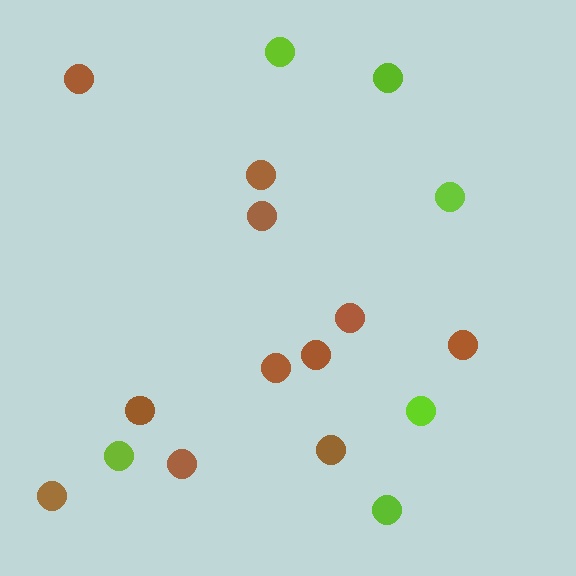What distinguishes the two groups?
There are 2 groups: one group of brown circles (11) and one group of lime circles (6).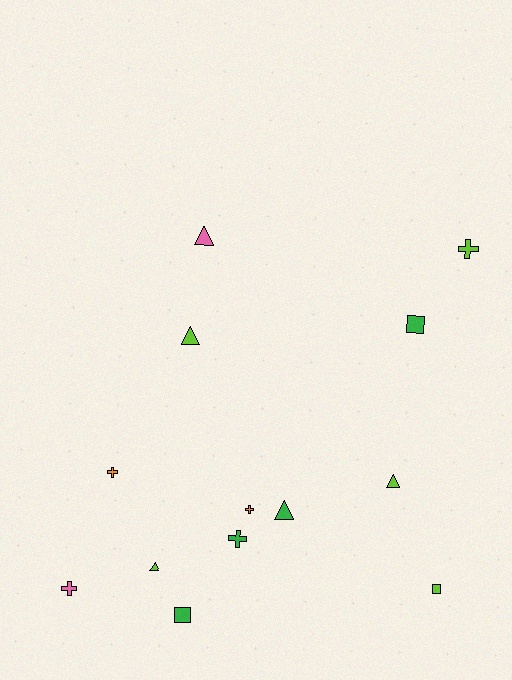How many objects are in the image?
There are 13 objects.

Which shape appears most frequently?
Triangle, with 5 objects.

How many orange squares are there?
There are no orange squares.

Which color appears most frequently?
Lime, with 5 objects.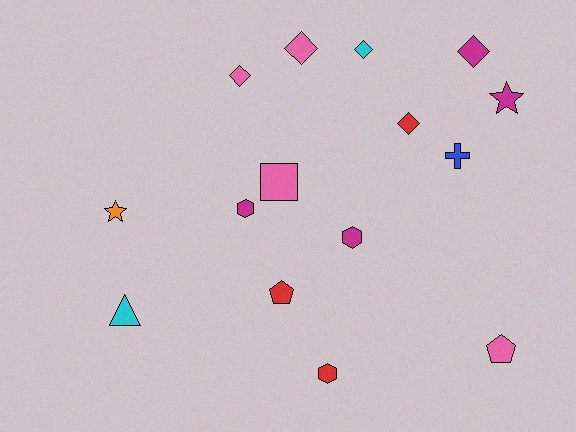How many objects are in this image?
There are 15 objects.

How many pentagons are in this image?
There are 2 pentagons.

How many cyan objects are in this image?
There are 2 cyan objects.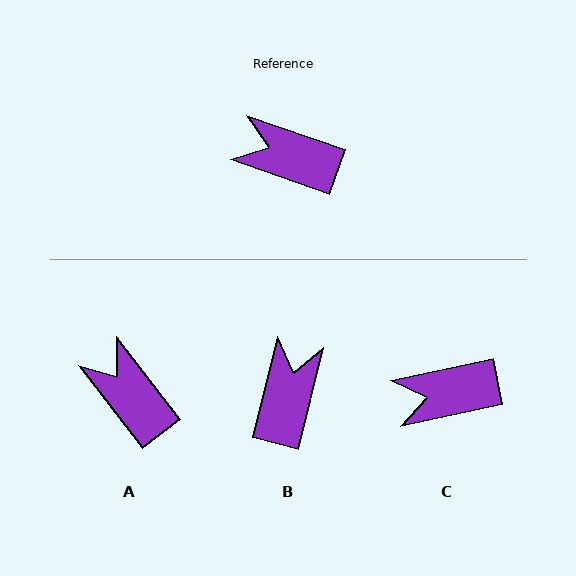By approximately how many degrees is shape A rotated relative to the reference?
Approximately 33 degrees clockwise.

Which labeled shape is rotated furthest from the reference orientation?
B, about 85 degrees away.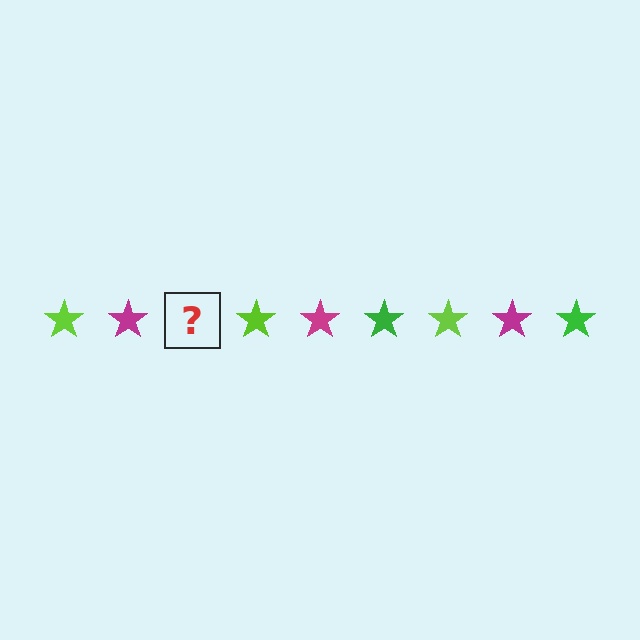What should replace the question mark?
The question mark should be replaced with a green star.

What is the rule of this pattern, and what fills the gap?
The rule is that the pattern cycles through lime, magenta, green stars. The gap should be filled with a green star.